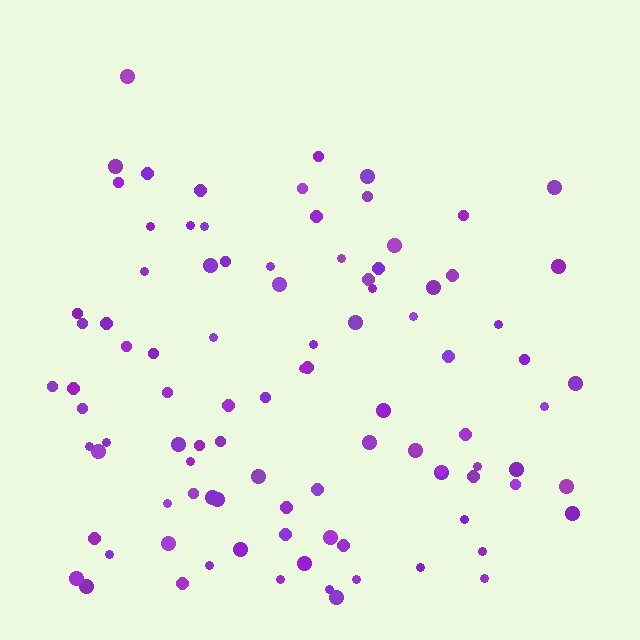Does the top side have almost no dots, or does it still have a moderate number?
Still a moderate number, just noticeably fewer than the bottom.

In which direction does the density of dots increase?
From top to bottom, with the bottom side densest.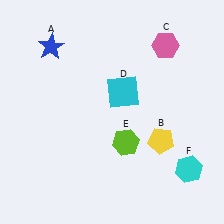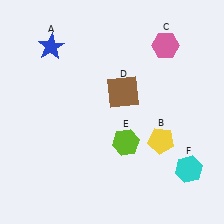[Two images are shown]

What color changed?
The square (D) changed from cyan in Image 1 to brown in Image 2.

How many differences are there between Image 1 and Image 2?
There is 1 difference between the two images.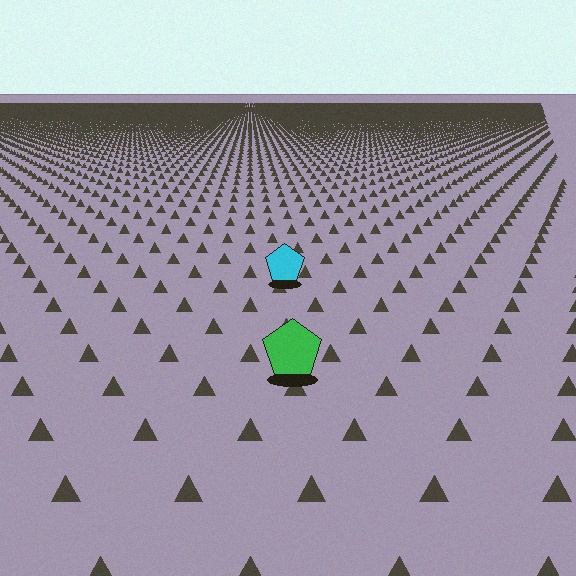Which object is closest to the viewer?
The green pentagon is closest. The texture marks near it are larger and more spread out.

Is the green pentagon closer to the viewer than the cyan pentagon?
Yes. The green pentagon is closer — you can tell from the texture gradient: the ground texture is coarser near it.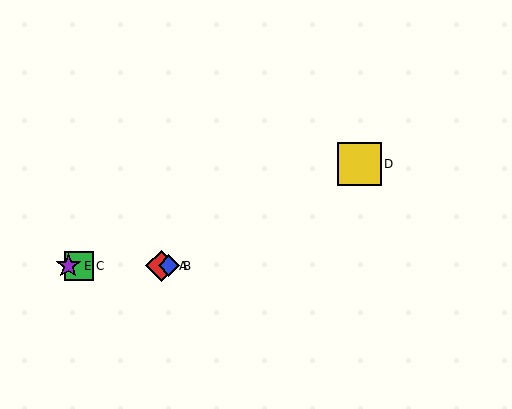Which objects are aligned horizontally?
Objects A, B, C, E are aligned horizontally.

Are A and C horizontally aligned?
Yes, both are at y≈266.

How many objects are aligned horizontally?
4 objects (A, B, C, E) are aligned horizontally.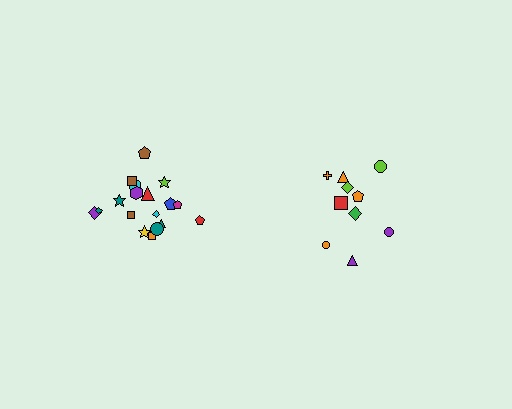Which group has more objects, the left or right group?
The left group.